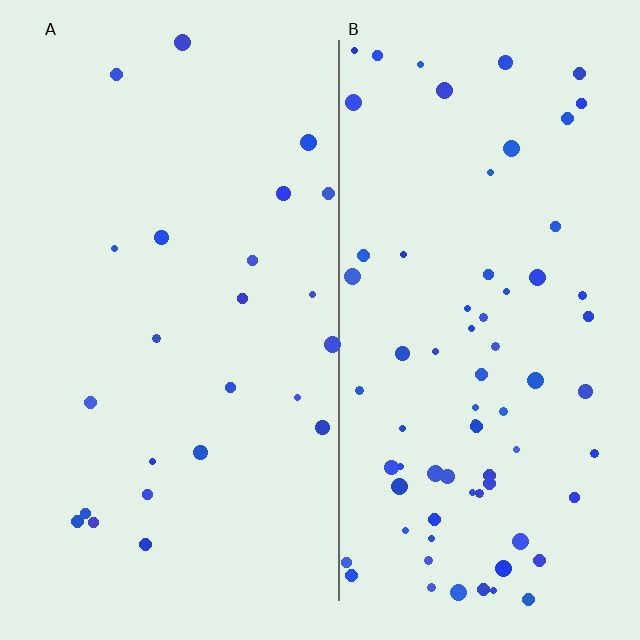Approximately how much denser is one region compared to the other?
Approximately 3.0× — region B over region A.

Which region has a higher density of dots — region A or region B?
B (the right).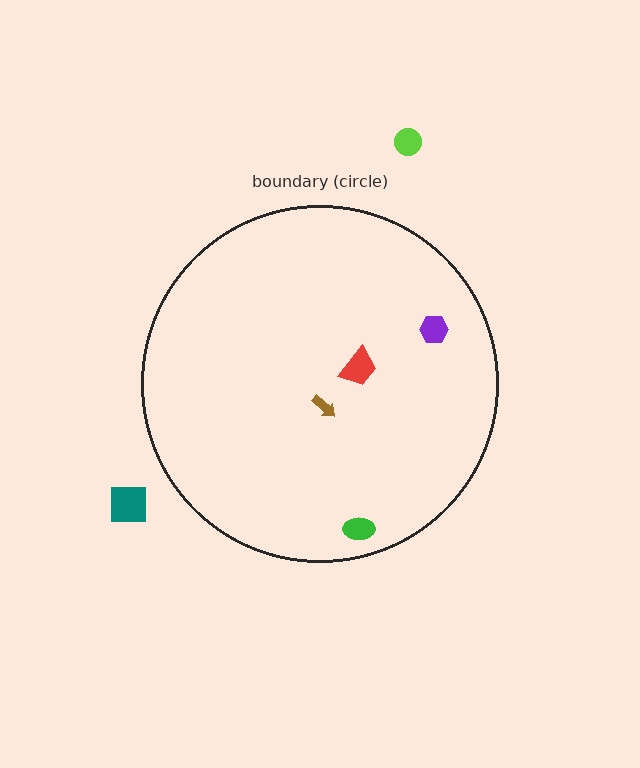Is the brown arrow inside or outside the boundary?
Inside.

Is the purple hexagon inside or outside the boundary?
Inside.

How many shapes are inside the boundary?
4 inside, 2 outside.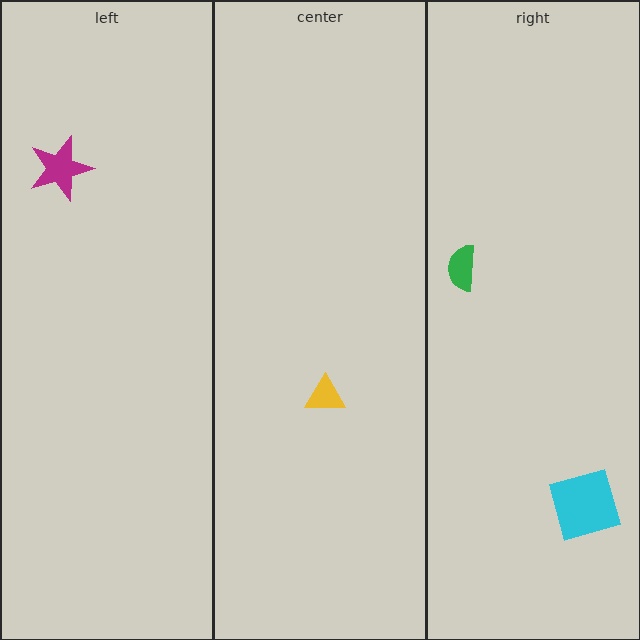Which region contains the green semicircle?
The right region.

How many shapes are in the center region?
1.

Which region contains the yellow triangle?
The center region.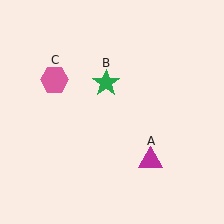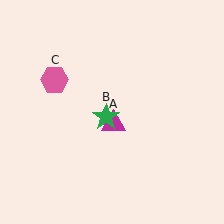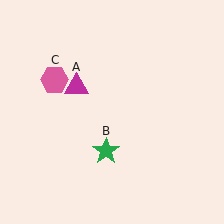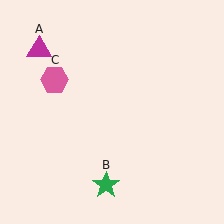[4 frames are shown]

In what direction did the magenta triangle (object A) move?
The magenta triangle (object A) moved up and to the left.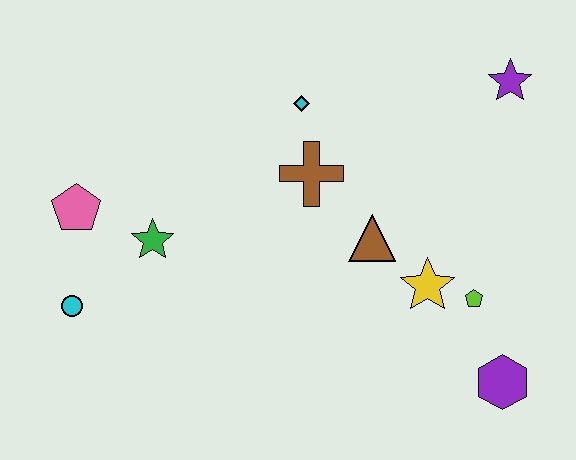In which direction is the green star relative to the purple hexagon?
The green star is to the left of the purple hexagon.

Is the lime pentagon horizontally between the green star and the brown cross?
No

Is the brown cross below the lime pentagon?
No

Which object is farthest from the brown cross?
The purple hexagon is farthest from the brown cross.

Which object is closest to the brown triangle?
The yellow star is closest to the brown triangle.